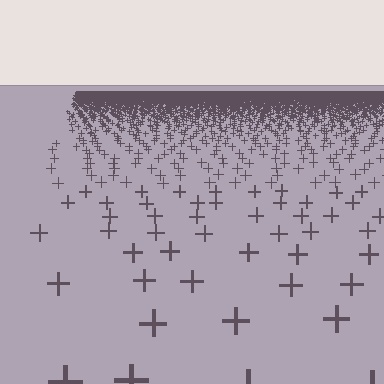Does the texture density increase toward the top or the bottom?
Density increases toward the top.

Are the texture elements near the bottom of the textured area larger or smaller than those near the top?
Larger. Near the bottom, elements are closer to the viewer and appear at a bigger on-screen size.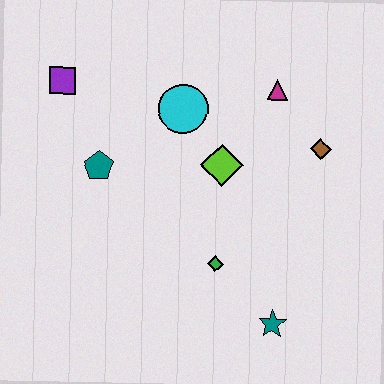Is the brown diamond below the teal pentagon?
No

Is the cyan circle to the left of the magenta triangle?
Yes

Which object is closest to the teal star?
The green diamond is closest to the teal star.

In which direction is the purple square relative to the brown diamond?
The purple square is to the left of the brown diamond.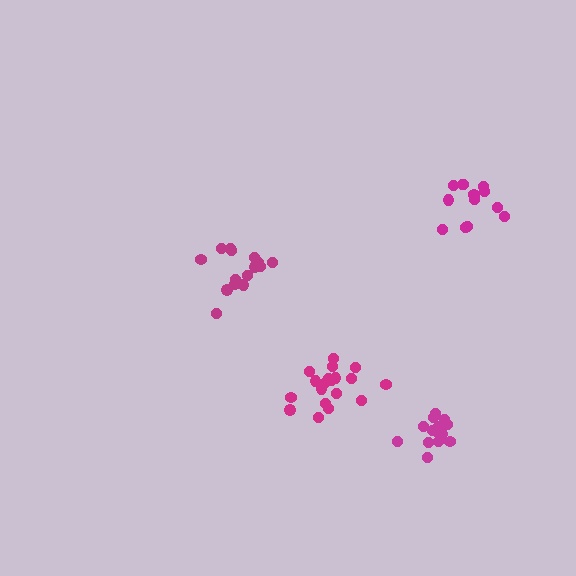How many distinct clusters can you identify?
There are 4 distinct clusters.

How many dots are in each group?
Group 1: 15 dots, Group 2: 13 dots, Group 3: 19 dots, Group 4: 15 dots (62 total).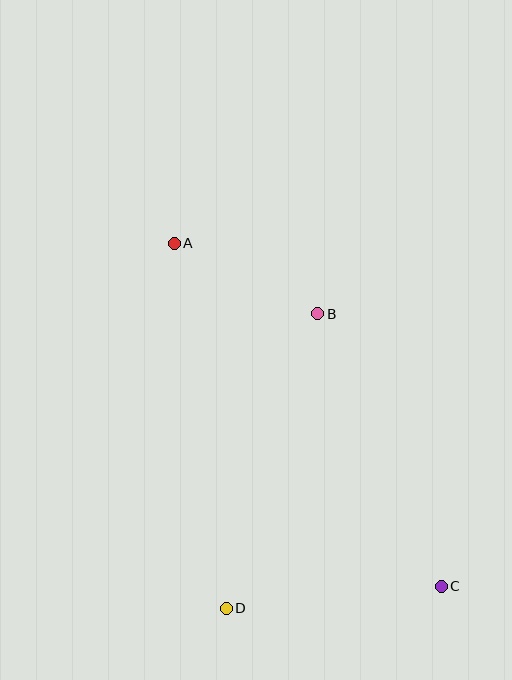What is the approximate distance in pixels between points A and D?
The distance between A and D is approximately 369 pixels.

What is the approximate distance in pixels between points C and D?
The distance between C and D is approximately 216 pixels.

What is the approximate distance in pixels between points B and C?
The distance between B and C is approximately 299 pixels.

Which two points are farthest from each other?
Points A and C are farthest from each other.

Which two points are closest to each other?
Points A and B are closest to each other.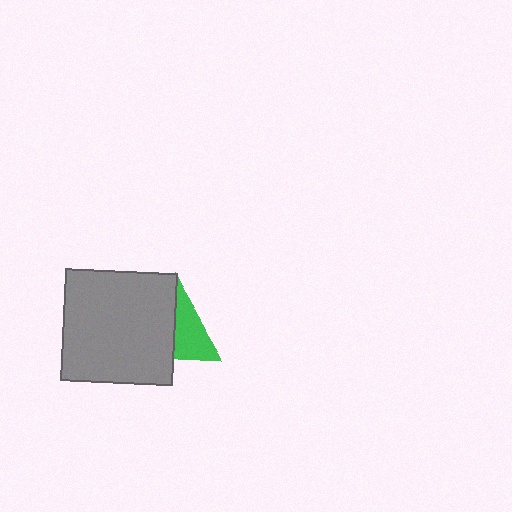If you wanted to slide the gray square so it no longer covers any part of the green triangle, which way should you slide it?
Slide it left — that is the most direct way to separate the two shapes.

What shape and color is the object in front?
The object in front is a gray square.